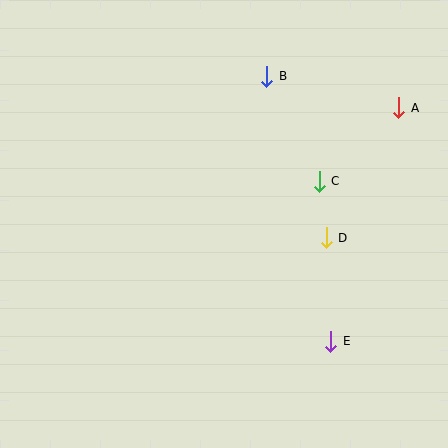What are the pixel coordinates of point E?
Point E is at (331, 341).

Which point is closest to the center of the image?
Point D at (326, 238) is closest to the center.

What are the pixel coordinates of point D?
Point D is at (326, 238).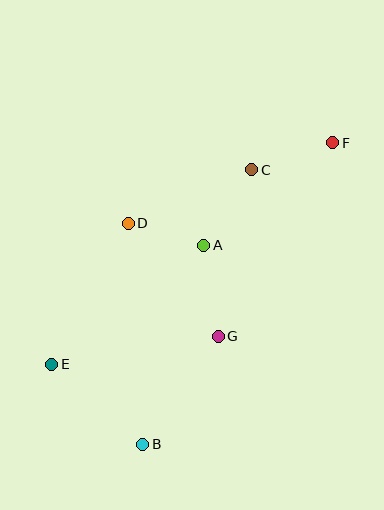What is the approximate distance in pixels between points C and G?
The distance between C and G is approximately 170 pixels.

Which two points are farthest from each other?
Points E and F are farthest from each other.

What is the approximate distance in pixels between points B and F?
The distance between B and F is approximately 356 pixels.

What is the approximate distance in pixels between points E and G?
The distance between E and G is approximately 169 pixels.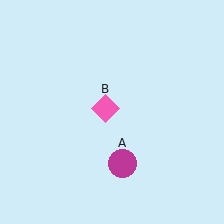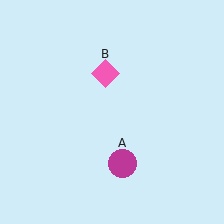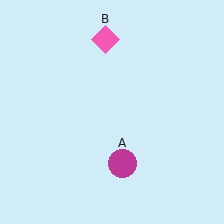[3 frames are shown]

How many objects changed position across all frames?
1 object changed position: pink diamond (object B).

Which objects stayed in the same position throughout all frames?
Magenta circle (object A) remained stationary.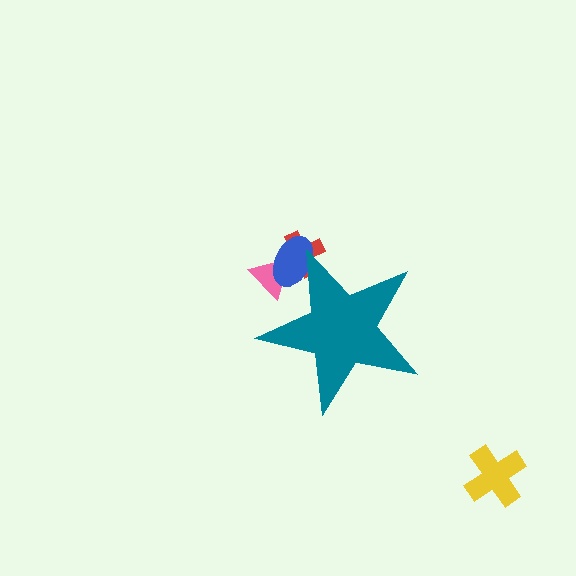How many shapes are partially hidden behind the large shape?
3 shapes are partially hidden.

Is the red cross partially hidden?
Yes, the red cross is partially hidden behind the teal star.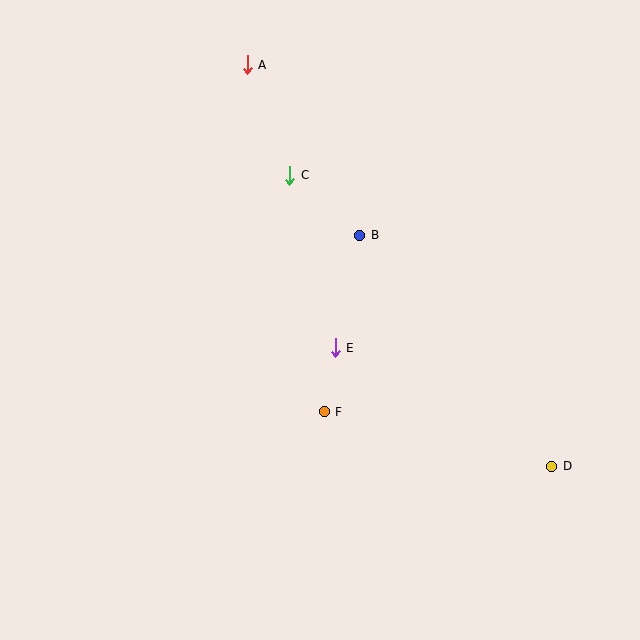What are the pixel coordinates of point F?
Point F is at (324, 412).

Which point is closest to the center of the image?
Point E at (335, 348) is closest to the center.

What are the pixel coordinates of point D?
Point D is at (552, 466).